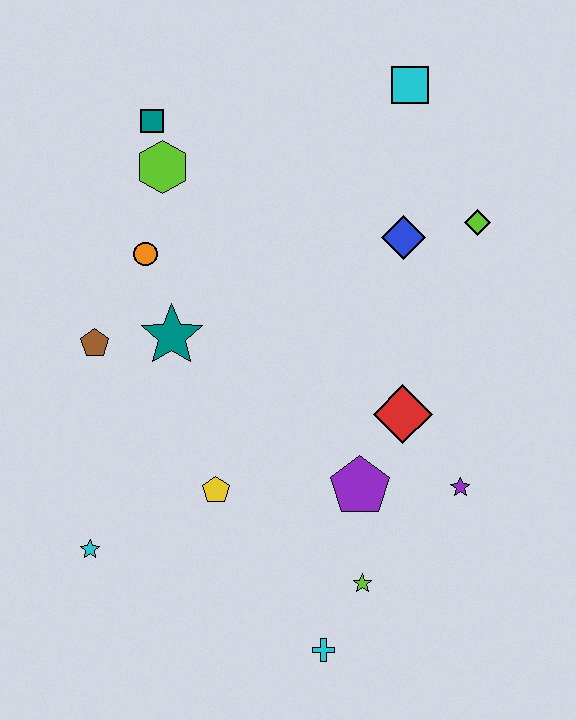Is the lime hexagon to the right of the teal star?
No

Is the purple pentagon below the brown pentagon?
Yes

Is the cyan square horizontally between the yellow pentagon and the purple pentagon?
No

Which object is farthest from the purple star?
The teal square is farthest from the purple star.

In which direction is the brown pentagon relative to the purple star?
The brown pentagon is to the left of the purple star.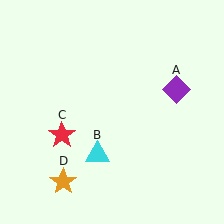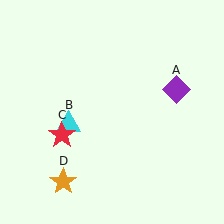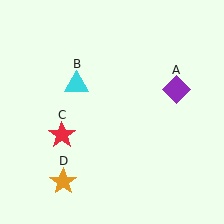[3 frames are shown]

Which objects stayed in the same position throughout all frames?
Purple diamond (object A) and red star (object C) and orange star (object D) remained stationary.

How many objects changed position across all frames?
1 object changed position: cyan triangle (object B).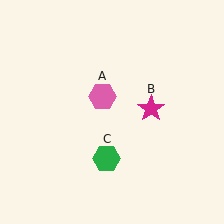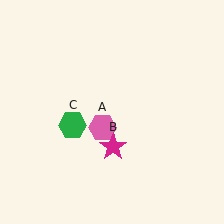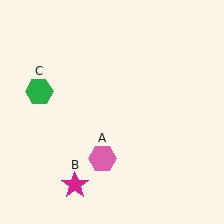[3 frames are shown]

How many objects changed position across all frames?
3 objects changed position: pink hexagon (object A), magenta star (object B), green hexagon (object C).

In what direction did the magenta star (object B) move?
The magenta star (object B) moved down and to the left.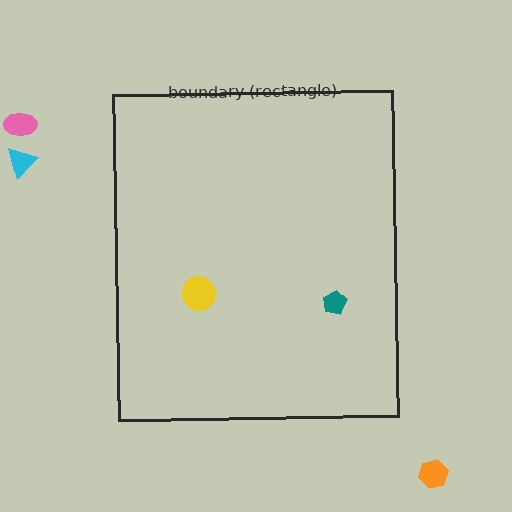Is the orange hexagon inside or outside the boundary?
Outside.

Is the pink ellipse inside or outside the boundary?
Outside.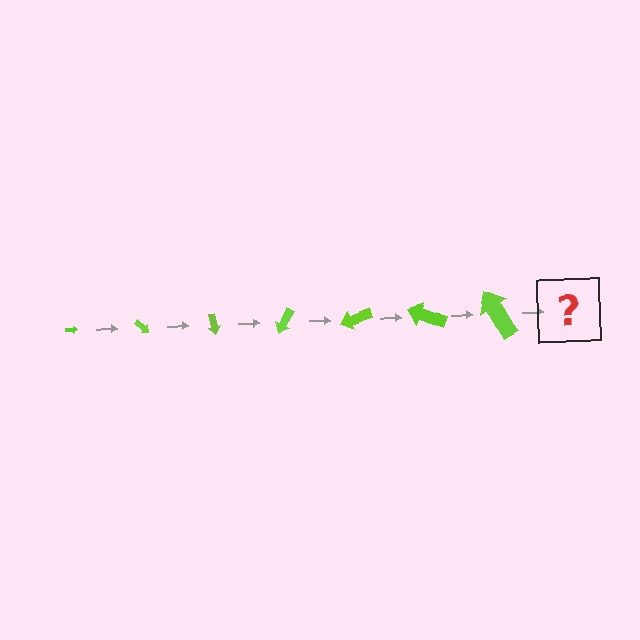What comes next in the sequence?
The next element should be an arrow, larger than the previous one and rotated 280 degrees from the start.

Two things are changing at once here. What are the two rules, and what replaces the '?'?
The two rules are that the arrow grows larger each step and it rotates 40 degrees each step. The '?' should be an arrow, larger than the previous one and rotated 280 degrees from the start.